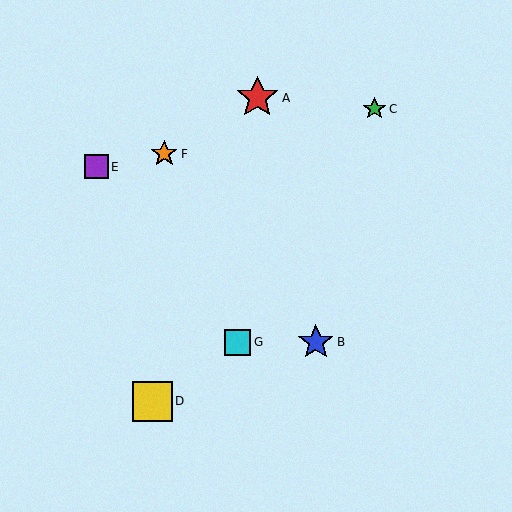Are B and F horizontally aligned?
No, B is at y≈342 and F is at y≈154.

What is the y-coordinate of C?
Object C is at y≈109.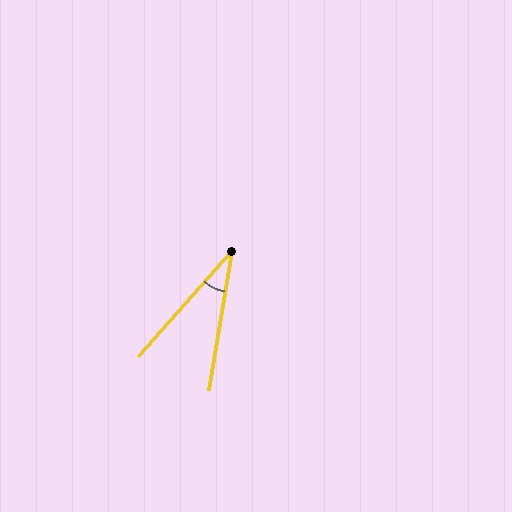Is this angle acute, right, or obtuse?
It is acute.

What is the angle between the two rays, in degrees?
Approximately 32 degrees.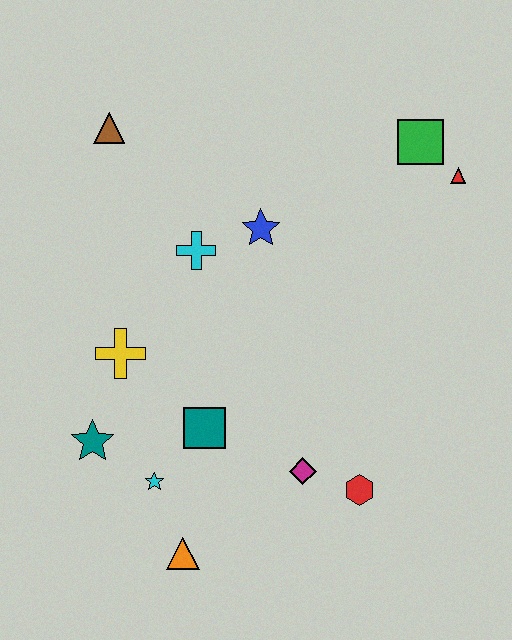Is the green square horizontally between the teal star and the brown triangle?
No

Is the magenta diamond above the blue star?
No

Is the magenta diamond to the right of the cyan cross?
Yes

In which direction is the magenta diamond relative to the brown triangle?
The magenta diamond is below the brown triangle.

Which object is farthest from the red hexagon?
The brown triangle is farthest from the red hexagon.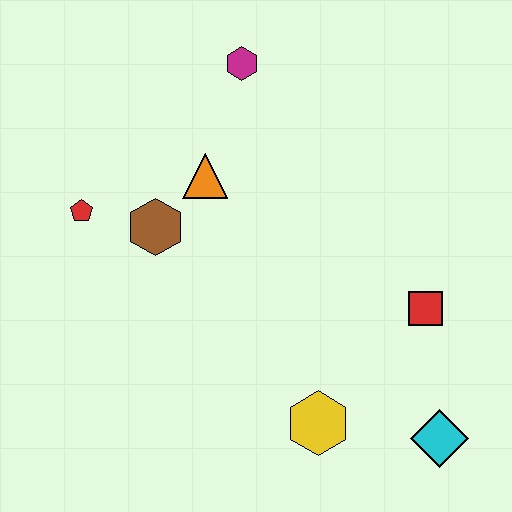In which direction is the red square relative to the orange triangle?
The red square is to the right of the orange triangle.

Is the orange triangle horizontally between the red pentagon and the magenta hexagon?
Yes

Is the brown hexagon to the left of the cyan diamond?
Yes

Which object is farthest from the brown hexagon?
The cyan diamond is farthest from the brown hexagon.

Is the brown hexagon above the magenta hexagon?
No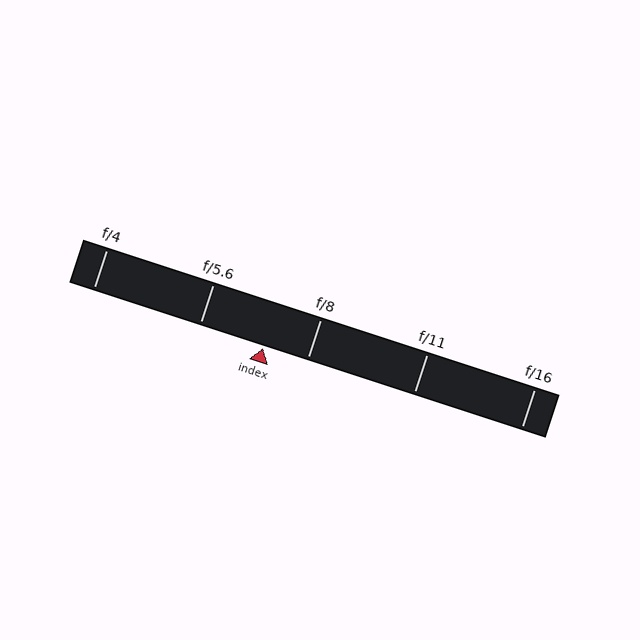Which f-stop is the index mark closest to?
The index mark is closest to f/8.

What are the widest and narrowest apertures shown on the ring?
The widest aperture shown is f/4 and the narrowest is f/16.